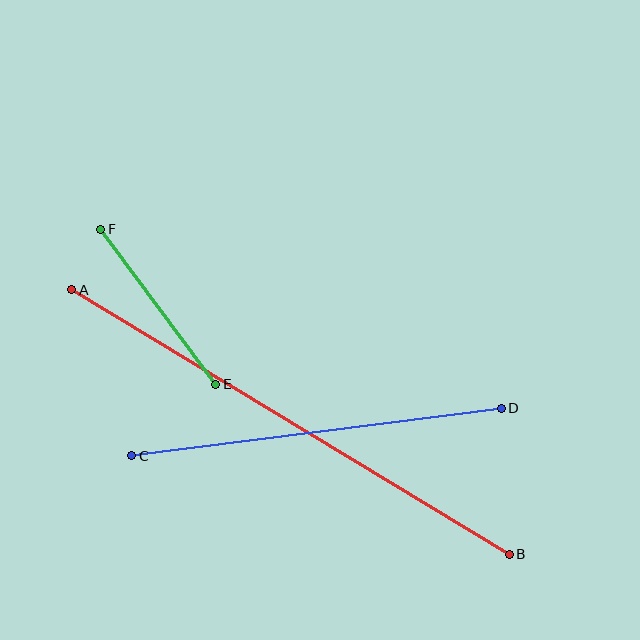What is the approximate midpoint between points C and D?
The midpoint is at approximately (317, 432) pixels.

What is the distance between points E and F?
The distance is approximately 193 pixels.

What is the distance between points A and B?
The distance is approximately 511 pixels.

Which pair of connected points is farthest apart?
Points A and B are farthest apart.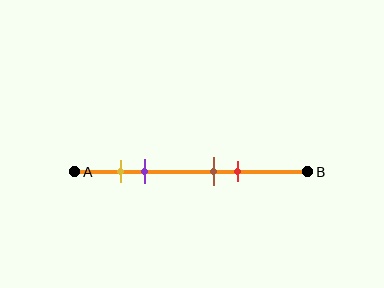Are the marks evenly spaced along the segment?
No, the marks are not evenly spaced.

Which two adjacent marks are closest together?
The yellow and purple marks are the closest adjacent pair.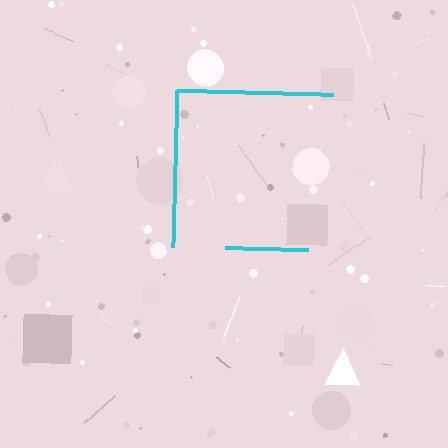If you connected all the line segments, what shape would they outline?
They would outline a square.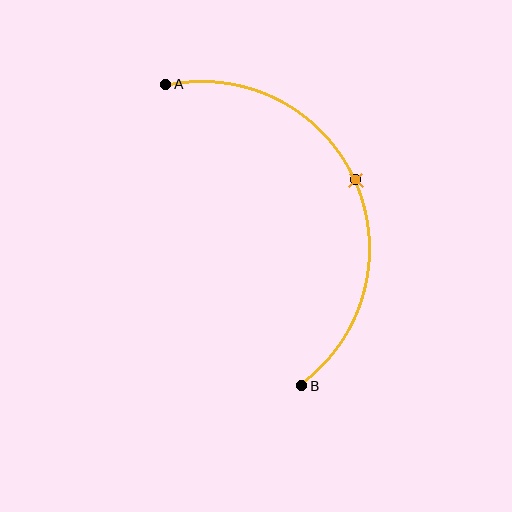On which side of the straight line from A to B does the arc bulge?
The arc bulges to the right of the straight line connecting A and B.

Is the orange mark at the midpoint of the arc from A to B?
Yes. The orange mark lies on the arc at equal arc-length from both A and B — it is the arc midpoint.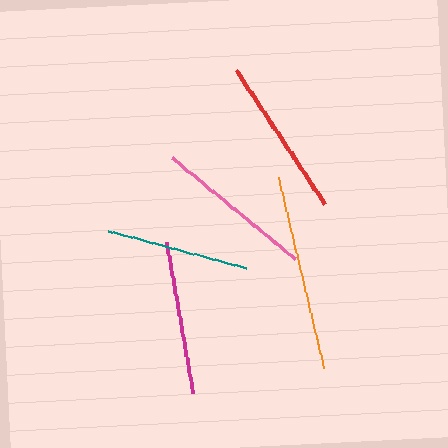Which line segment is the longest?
The orange line is the longest at approximately 196 pixels.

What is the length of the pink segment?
The pink segment is approximately 160 pixels long.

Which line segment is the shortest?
The teal line is the shortest at approximately 143 pixels.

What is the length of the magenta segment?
The magenta segment is approximately 154 pixels long.